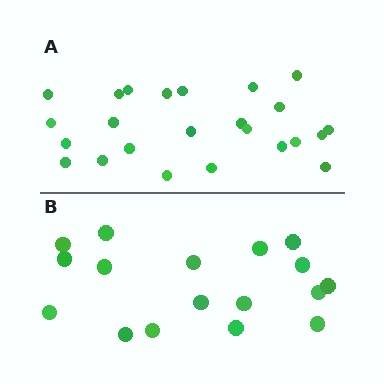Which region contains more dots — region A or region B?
Region A (the top region) has more dots.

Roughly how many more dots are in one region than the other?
Region A has roughly 8 or so more dots than region B.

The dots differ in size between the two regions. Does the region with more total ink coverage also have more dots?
No. Region B has more total ink coverage because its dots are larger, but region A actually contains more individual dots. Total area can be misleading — the number of items is what matters here.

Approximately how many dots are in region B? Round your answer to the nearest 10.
About 20 dots. (The exact count is 17, which rounds to 20.)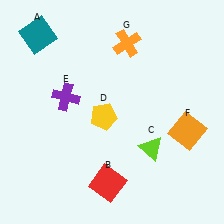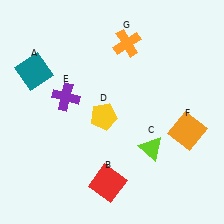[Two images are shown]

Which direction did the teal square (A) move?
The teal square (A) moved down.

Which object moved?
The teal square (A) moved down.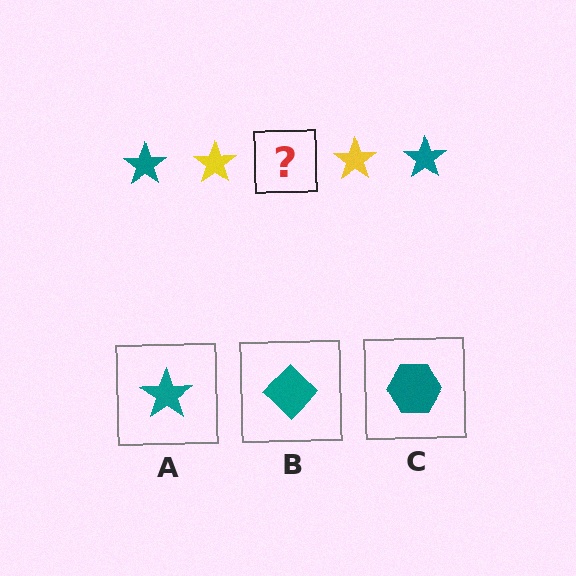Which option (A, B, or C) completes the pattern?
A.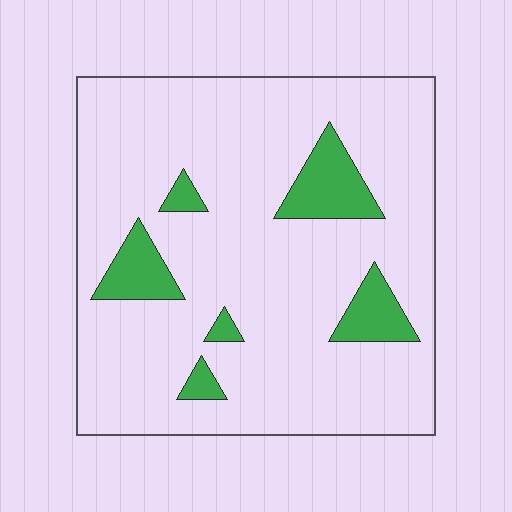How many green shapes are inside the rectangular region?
6.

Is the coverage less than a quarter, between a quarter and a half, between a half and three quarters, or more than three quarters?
Less than a quarter.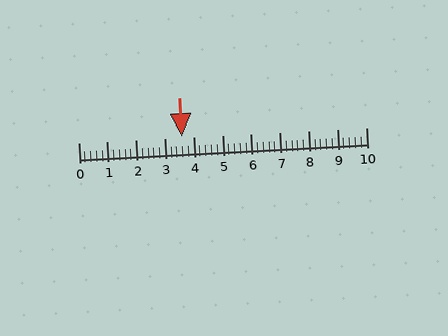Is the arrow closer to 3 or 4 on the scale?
The arrow is closer to 4.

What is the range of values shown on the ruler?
The ruler shows values from 0 to 10.